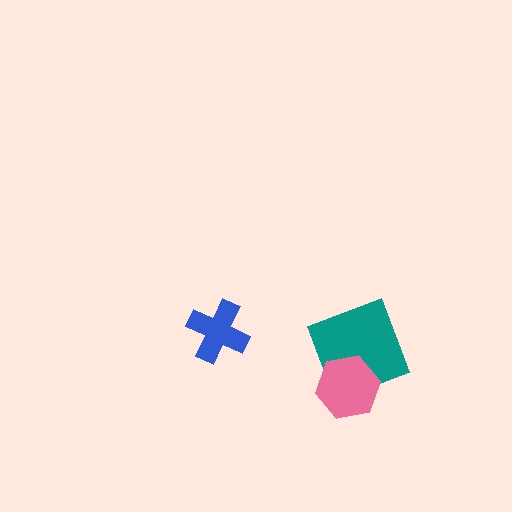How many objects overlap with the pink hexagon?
1 object overlaps with the pink hexagon.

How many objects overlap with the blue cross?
0 objects overlap with the blue cross.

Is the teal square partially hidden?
Yes, it is partially covered by another shape.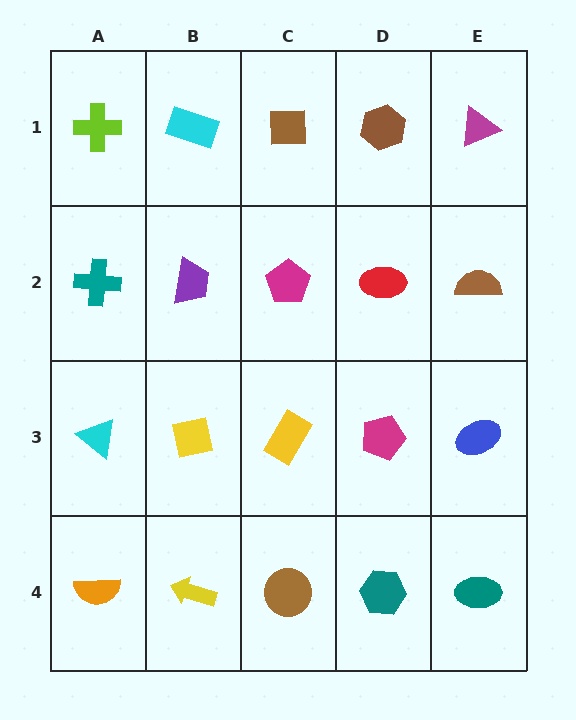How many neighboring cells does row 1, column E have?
2.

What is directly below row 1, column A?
A teal cross.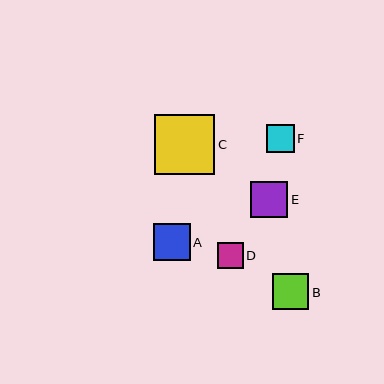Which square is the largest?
Square C is the largest with a size of approximately 60 pixels.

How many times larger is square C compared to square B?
Square C is approximately 1.7 times the size of square B.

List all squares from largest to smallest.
From largest to smallest: C, E, A, B, F, D.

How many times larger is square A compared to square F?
Square A is approximately 1.3 times the size of square F.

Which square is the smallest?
Square D is the smallest with a size of approximately 26 pixels.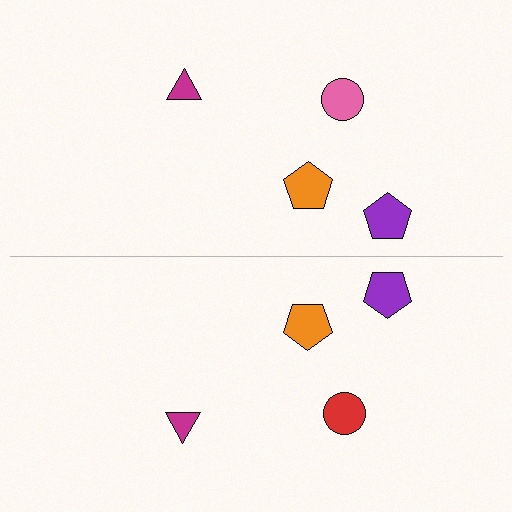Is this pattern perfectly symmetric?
No, the pattern is not perfectly symmetric. The red circle on the bottom side breaks the symmetry — its mirror counterpart is pink.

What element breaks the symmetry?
The red circle on the bottom side breaks the symmetry — its mirror counterpart is pink.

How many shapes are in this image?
There are 8 shapes in this image.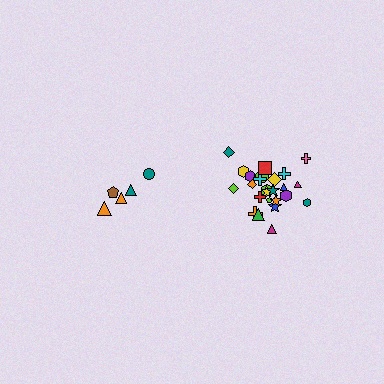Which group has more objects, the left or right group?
The right group.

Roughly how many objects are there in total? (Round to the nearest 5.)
Roughly 30 objects in total.